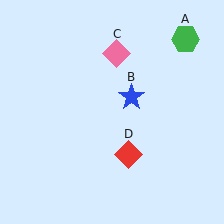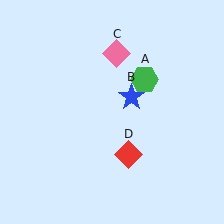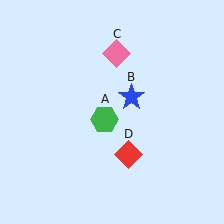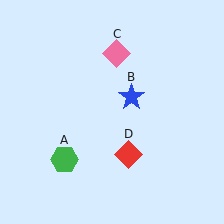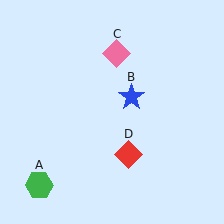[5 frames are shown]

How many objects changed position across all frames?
1 object changed position: green hexagon (object A).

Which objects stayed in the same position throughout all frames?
Blue star (object B) and pink diamond (object C) and red diamond (object D) remained stationary.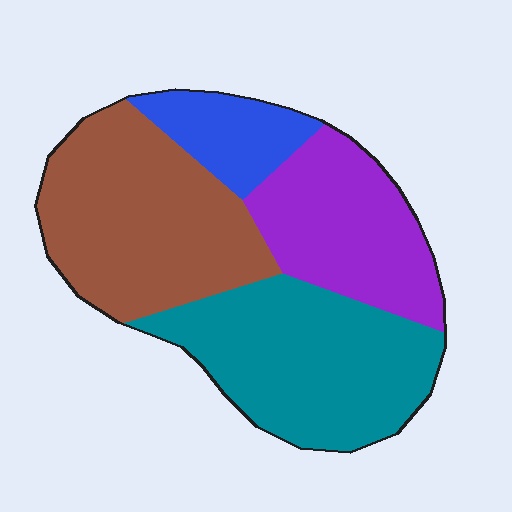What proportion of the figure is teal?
Teal takes up between a quarter and a half of the figure.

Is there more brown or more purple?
Brown.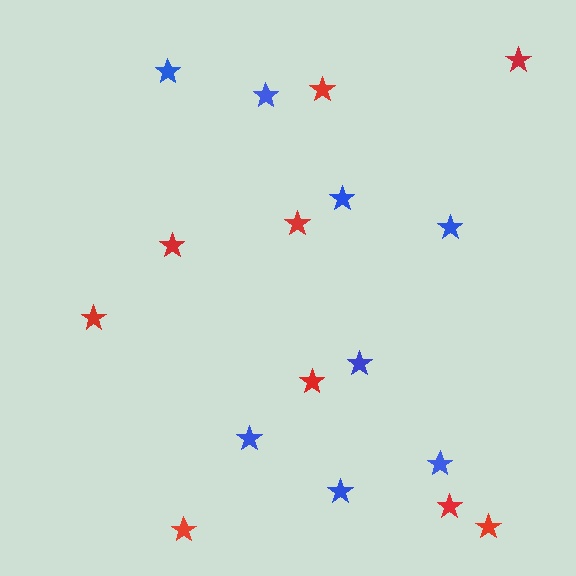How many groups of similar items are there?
There are 2 groups: one group of red stars (9) and one group of blue stars (8).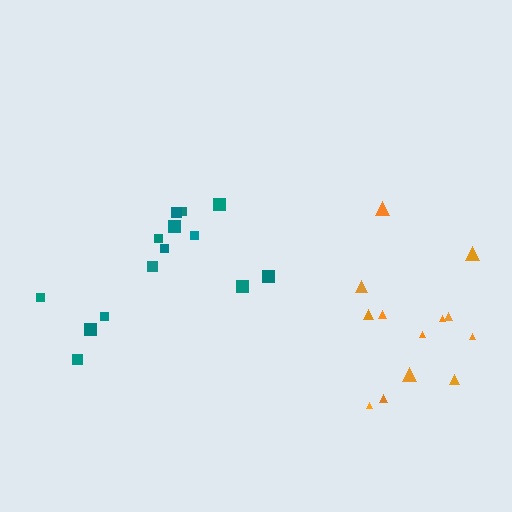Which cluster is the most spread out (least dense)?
Teal.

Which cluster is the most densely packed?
Orange.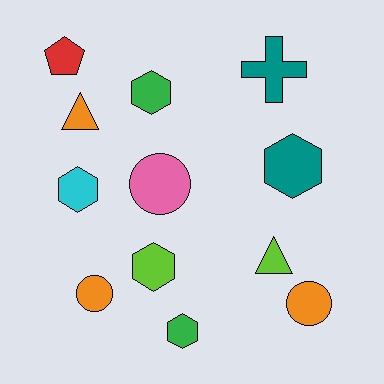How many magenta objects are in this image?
There are no magenta objects.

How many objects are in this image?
There are 12 objects.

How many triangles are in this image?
There are 2 triangles.